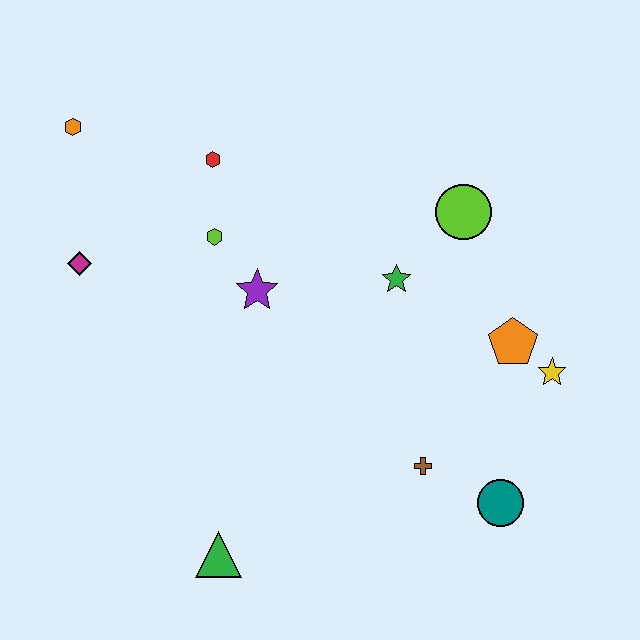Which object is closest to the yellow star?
The orange pentagon is closest to the yellow star.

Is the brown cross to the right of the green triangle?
Yes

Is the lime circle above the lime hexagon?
Yes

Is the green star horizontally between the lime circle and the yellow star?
No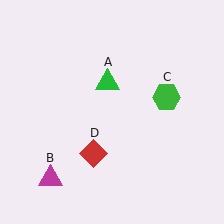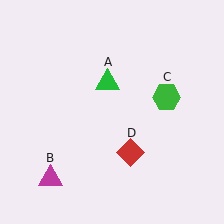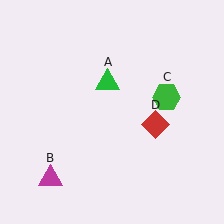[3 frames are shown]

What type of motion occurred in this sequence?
The red diamond (object D) rotated counterclockwise around the center of the scene.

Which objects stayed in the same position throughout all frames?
Green triangle (object A) and magenta triangle (object B) and green hexagon (object C) remained stationary.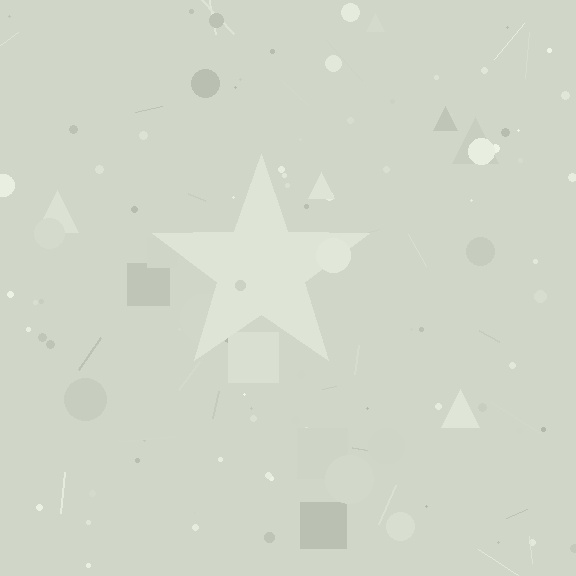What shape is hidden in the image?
A star is hidden in the image.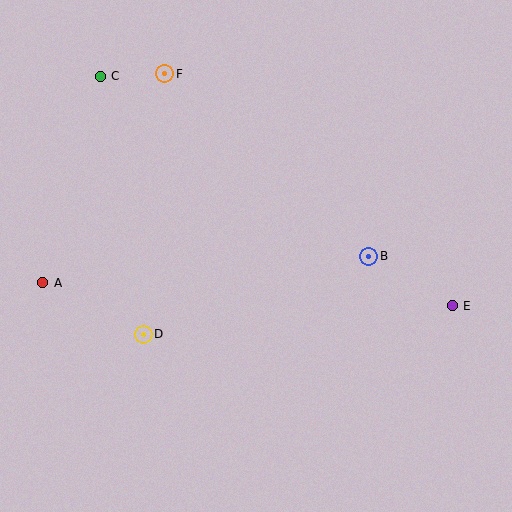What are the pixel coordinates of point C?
Point C is at (100, 76).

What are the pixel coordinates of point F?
Point F is at (165, 74).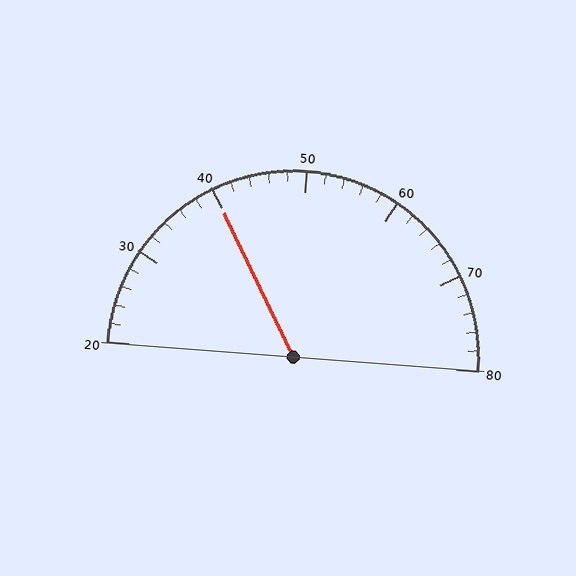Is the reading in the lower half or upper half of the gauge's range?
The reading is in the lower half of the range (20 to 80).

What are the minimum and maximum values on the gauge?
The gauge ranges from 20 to 80.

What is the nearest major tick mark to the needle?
The nearest major tick mark is 40.